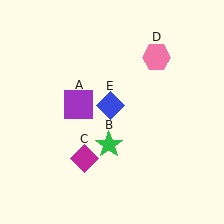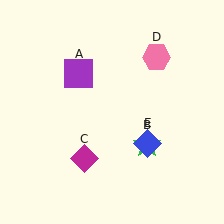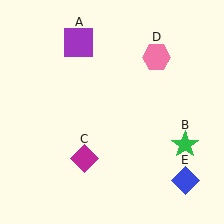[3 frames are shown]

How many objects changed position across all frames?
3 objects changed position: purple square (object A), green star (object B), blue diamond (object E).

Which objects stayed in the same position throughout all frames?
Magenta diamond (object C) and pink hexagon (object D) remained stationary.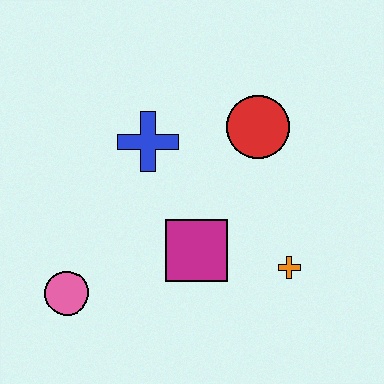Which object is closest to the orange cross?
The magenta square is closest to the orange cross.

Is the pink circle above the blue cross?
No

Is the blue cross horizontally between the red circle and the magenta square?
No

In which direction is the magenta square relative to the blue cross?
The magenta square is below the blue cross.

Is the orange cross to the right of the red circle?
Yes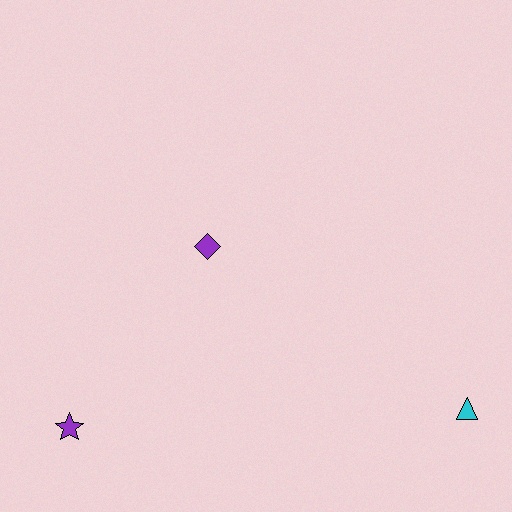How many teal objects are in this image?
There are no teal objects.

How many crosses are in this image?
There are no crosses.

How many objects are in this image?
There are 3 objects.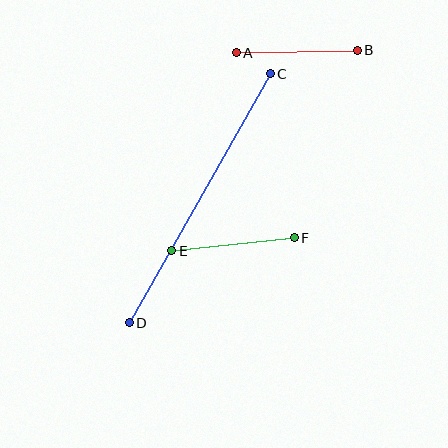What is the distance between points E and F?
The distance is approximately 123 pixels.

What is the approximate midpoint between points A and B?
The midpoint is at approximately (297, 52) pixels.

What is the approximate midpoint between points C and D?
The midpoint is at approximately (200, 198) pixels.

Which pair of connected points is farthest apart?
Points C and D are farthest apart.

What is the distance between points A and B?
The distance is approximately 121 pixels.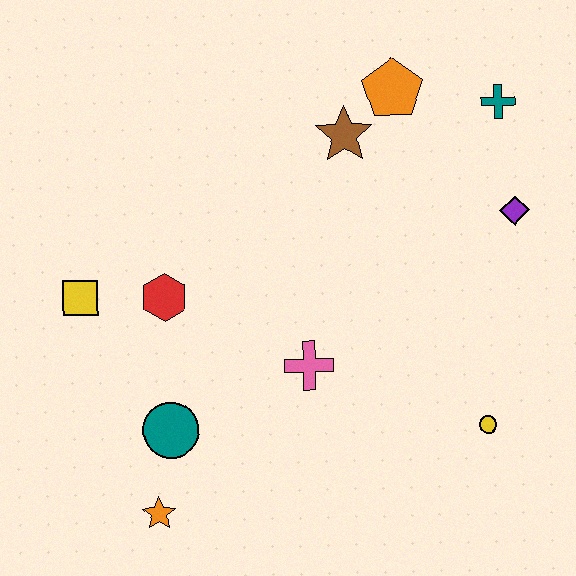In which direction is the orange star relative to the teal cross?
The orange star is below the teal cross.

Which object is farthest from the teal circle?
The teal cross is farthest from the teal circle.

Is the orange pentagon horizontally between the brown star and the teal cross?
Yes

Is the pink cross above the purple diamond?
No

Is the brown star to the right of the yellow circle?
No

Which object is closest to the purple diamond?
The teal cross is closest to the purple diamond.